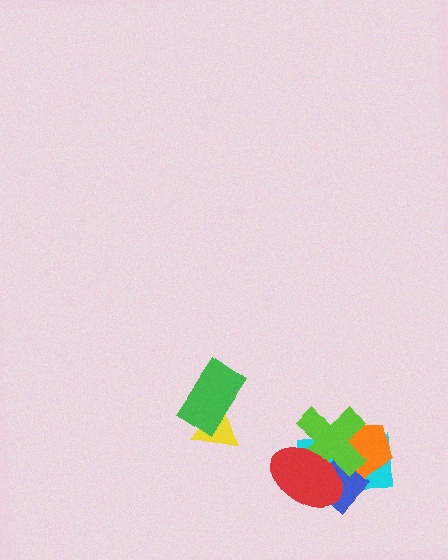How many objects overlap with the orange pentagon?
3 objects overlap with the orange pentagon.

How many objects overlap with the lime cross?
4 objects overlap with the lime cross.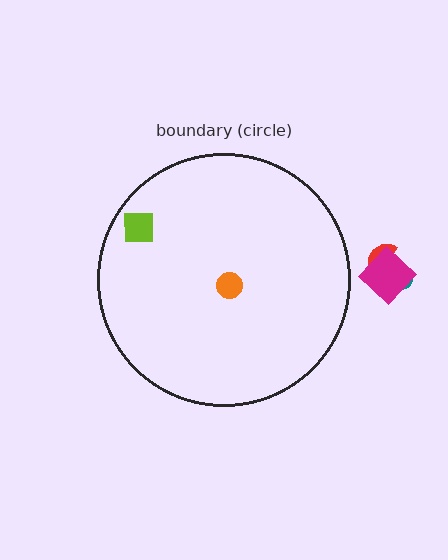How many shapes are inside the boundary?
2 inside, 3 outside.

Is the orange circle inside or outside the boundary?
Inside.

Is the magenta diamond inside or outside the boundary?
Outside.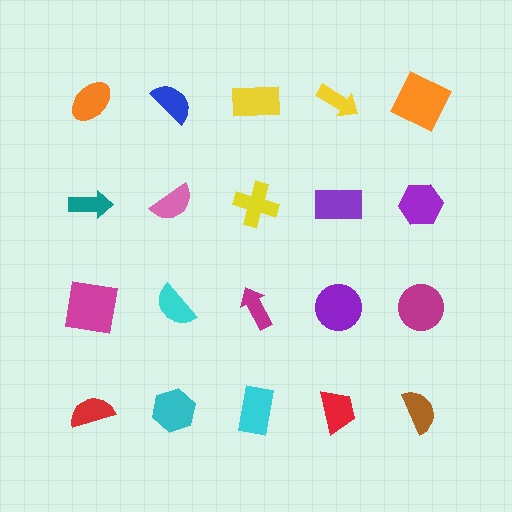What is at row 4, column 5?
A brown semicircle.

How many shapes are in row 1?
5 shapes.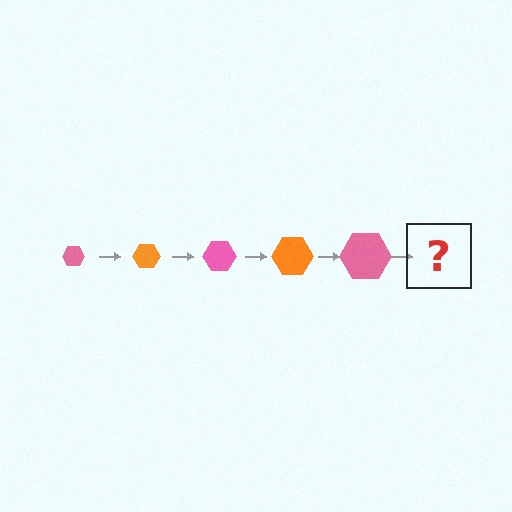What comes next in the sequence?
The next element should be an orange hexagon, larger than the previous one.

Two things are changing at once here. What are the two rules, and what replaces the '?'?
The two rules are that the hexagon grows larger each step and the color cycles through pink and orange. The '?' should be an orange hexagon, larger than the previous one.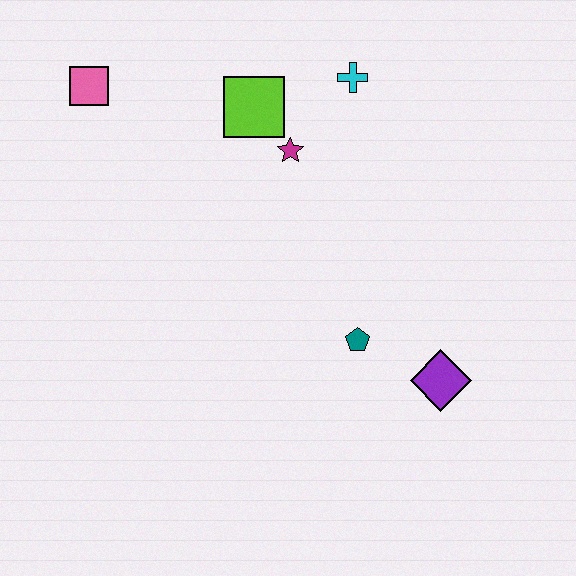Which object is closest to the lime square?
The magenta star is closest to the lime square.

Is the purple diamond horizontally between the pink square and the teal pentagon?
No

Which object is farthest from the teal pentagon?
The pink square is farthest from the teal pentagon.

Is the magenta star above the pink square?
No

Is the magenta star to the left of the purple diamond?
Yes